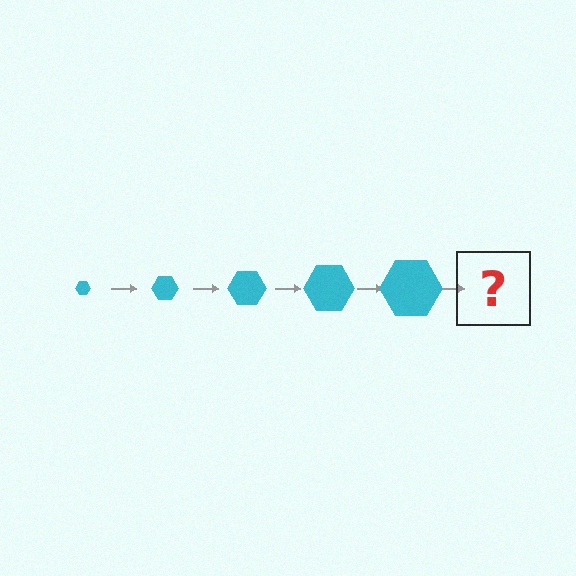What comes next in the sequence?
The next element should be a cyan hexagon, larger than the previous one.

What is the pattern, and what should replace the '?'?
The pattern is that the hexagon gets progressively larger each step. The '?' should be a cyan hexagon, larger than the previous one.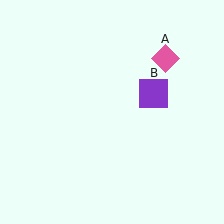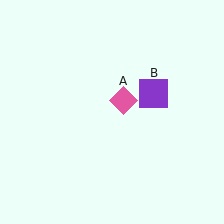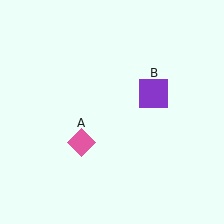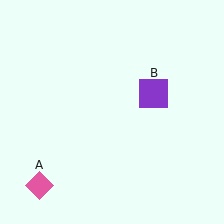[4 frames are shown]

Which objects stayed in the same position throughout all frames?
Purple square (object B) remained stationary.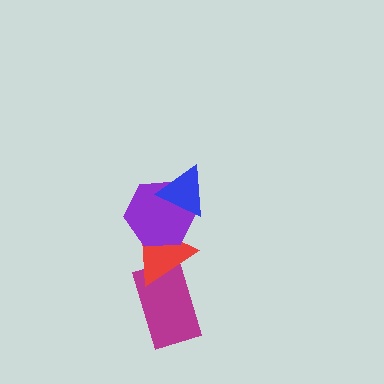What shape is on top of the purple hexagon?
The blue triangle is on top of the purple hexagon.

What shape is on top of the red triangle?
The purple hexagon is on top of the red triangle.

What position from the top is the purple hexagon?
The purple hexagon is 2nd from the top.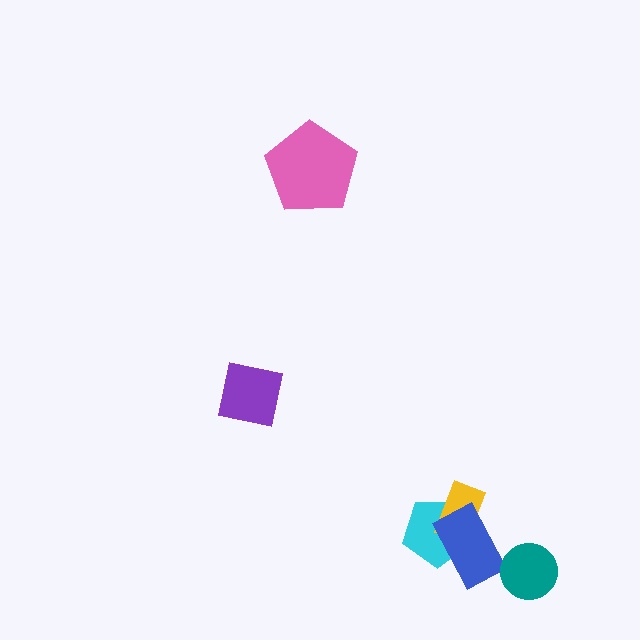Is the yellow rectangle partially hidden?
Yes, it is partially covered by another shape.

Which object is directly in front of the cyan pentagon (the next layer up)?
The yellow rectangle is directly in front of the cyan pentagon.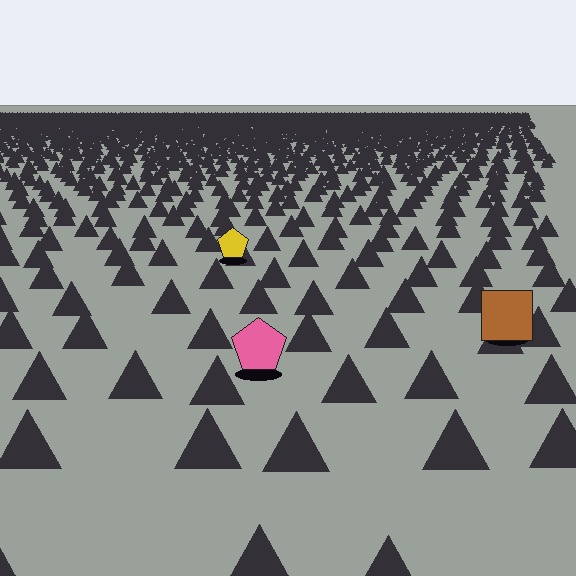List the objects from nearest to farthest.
From nearest to farthest: the pink pentagon, the brown square, the yellow pentagon.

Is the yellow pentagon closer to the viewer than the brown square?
No. The brown square is closer — you can tell from the texture gradient: the ground texture is coarser near it.